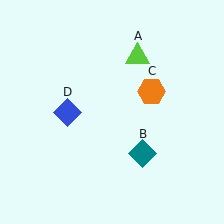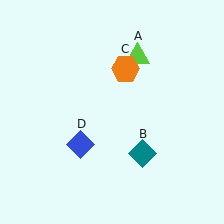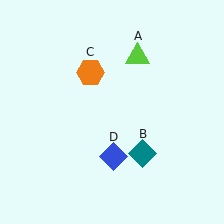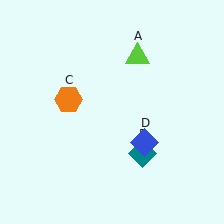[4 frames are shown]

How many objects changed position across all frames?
2 objects changed position: orange hexagon (object C), blue diamond (object D).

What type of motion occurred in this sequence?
The orange hexagon (object C), blue diamond (object D) rotated counterclockwise around the center of the scene.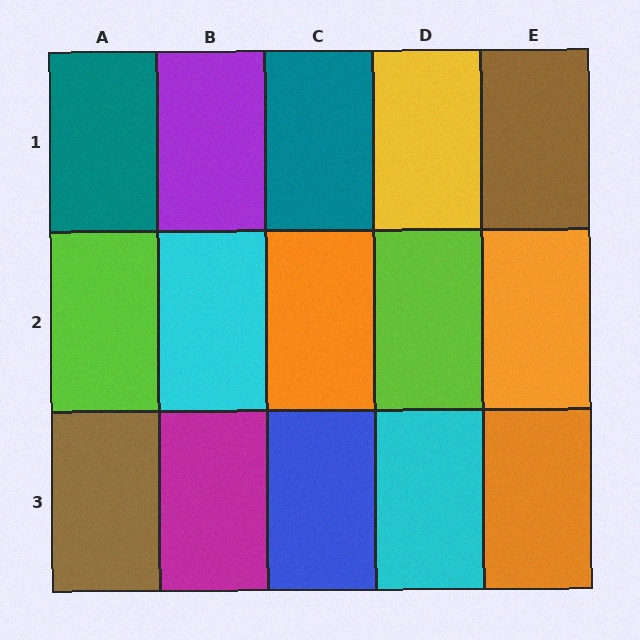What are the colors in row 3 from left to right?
Brown, magenta, blue, cyan, orange.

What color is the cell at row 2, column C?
Orange.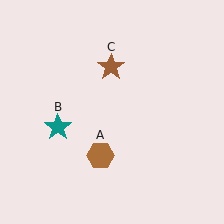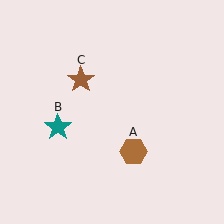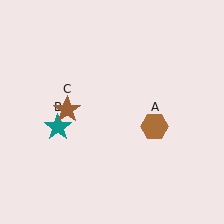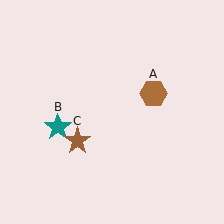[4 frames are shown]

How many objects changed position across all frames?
2 objects changed position: brown hexagon (object A), brown star (object C).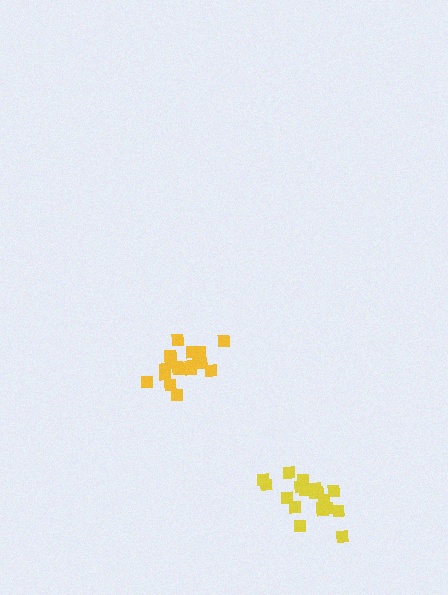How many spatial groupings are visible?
There are 2 spatial groupings.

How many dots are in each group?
Group 1: 19 dots, Group 2: 20 dots (39 total).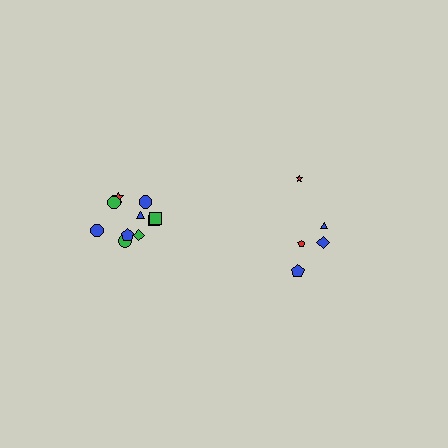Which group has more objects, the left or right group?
The left group.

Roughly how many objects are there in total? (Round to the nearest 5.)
Roughly 15 objects in total.